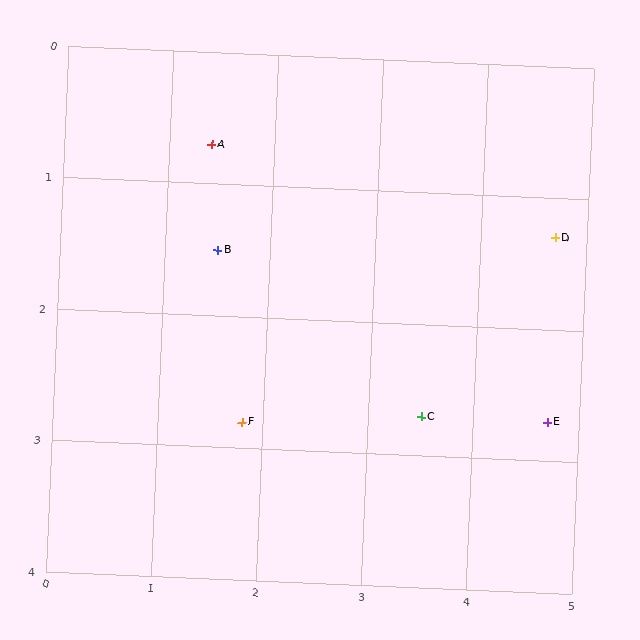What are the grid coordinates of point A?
Point A is at approximately (1.4, 0.7).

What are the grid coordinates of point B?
Point B is at approximately (1.5, 1.5).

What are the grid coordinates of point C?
Point C is at approximately (3.5, 2.7).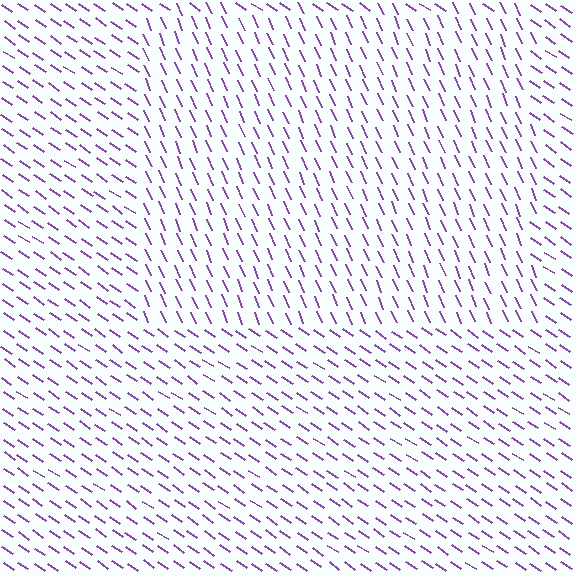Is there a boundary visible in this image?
Yes, there is a texture boundary formed by a change in line orientation.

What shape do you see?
I see a rectangle.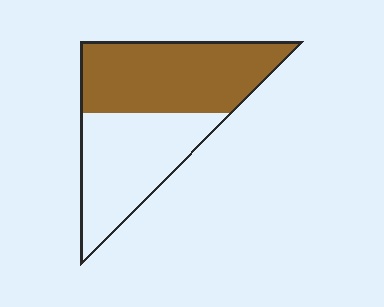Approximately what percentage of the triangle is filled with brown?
Approximately 55%.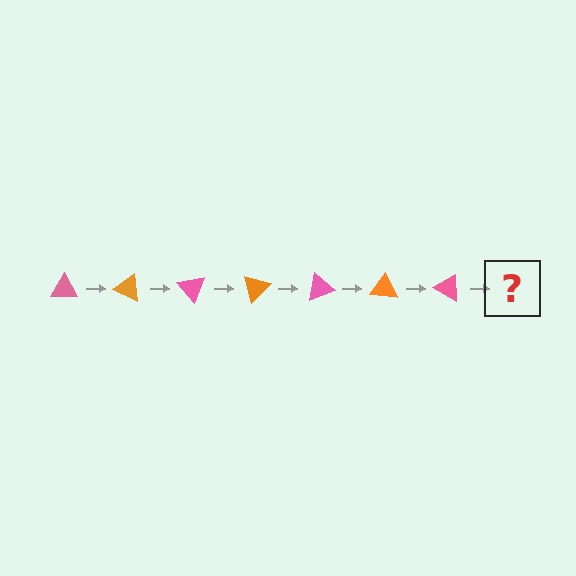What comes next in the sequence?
The next element should be an orange triangle, rotated 175 degrees from the start.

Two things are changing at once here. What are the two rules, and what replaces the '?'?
The two rules are that it rotates 25 degrees each step and the color cycles through pink and orange. The '?' should be an orange triangle, rotated 175 degrees from the start.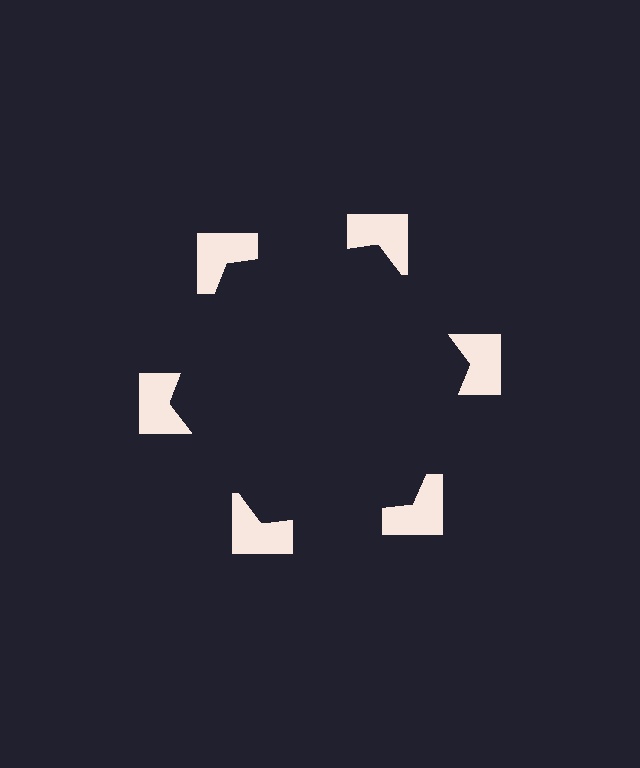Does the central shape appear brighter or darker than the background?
It typically appears slightly darker than the background, even though no actual brightness change is drawn.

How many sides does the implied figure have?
6 sides.